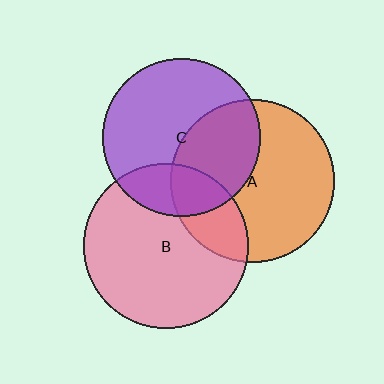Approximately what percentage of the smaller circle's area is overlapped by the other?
Approximately 25%.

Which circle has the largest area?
Circle B (pink).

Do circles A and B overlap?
Yes.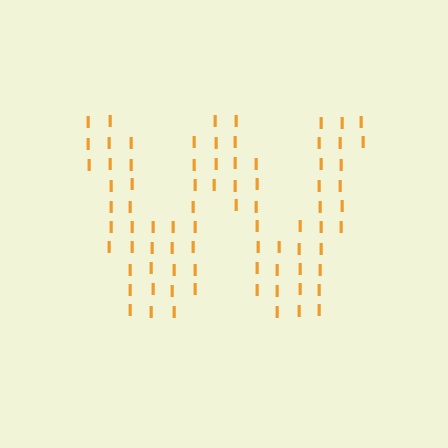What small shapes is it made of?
It is made of small letter I's.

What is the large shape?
The large shape is the letter W.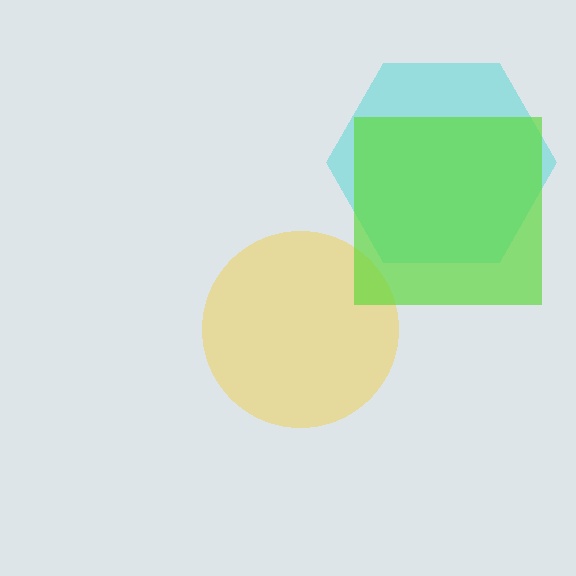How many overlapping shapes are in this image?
There are 3 overlapping shapes in the image.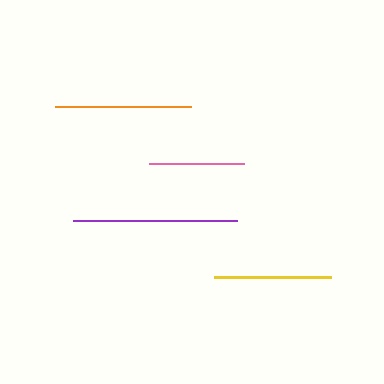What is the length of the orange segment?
The orange segment is approximately 136 pixels long.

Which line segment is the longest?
The purple line is the longest at approximately 164 pixels.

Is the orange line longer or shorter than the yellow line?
The orange line is longer than the yellow line.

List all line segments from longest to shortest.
From longest to shortest: purple, orange, yellow, pink.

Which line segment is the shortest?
The pink line is the shortest at approximately 95 pixels.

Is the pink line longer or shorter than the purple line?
The purple line is longer than the pink line.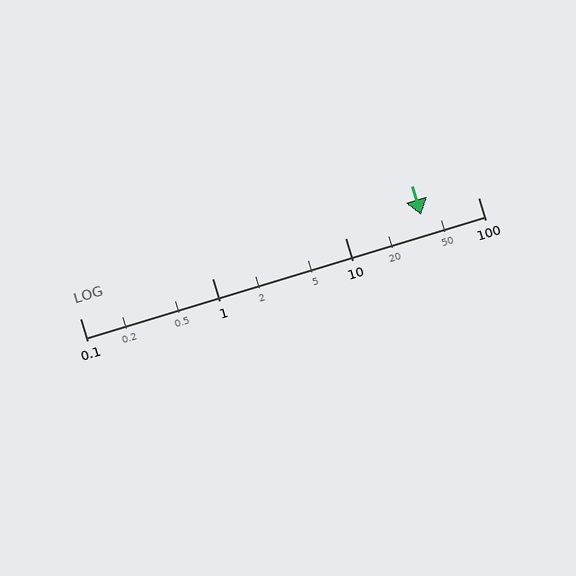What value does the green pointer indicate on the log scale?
The pointer indicates approximately 37.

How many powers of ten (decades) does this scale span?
The scale spans 3 decades, from 0.1 to 100.